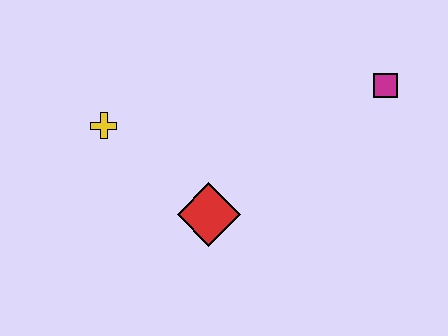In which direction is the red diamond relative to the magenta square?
The red diamond is to the left of the magenta square.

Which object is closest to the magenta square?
The red diamond is closest to the magenta square.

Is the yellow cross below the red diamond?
No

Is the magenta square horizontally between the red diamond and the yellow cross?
No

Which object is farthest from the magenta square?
The yellow cross is farthest from the magenta square.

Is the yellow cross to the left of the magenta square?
Yes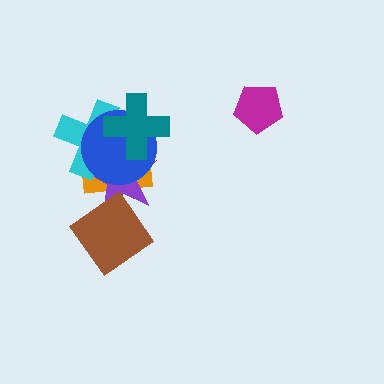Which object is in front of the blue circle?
The teal cross is in front of the blue circle.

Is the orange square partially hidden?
Yes, it is partially covered by another shape.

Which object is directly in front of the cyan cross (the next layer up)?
The blue circle is directly in front of the cyan cross.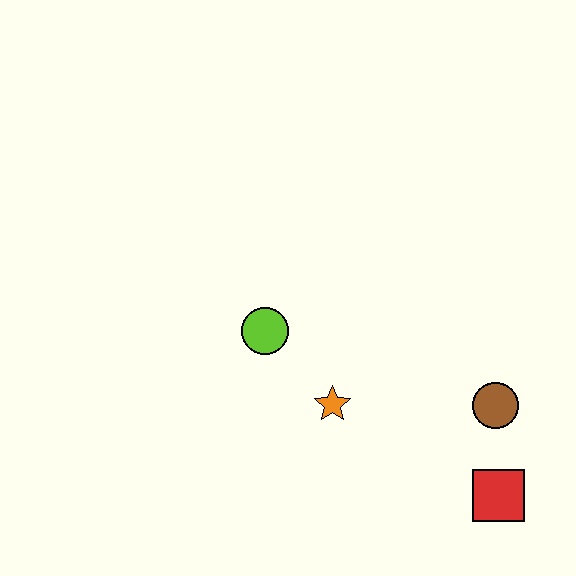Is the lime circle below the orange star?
No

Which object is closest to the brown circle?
The red square is closest to the brown circle.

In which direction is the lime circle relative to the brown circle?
The lime circle is to the left of the brown circle.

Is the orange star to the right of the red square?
No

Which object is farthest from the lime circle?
The red square is farthest from the lime circle.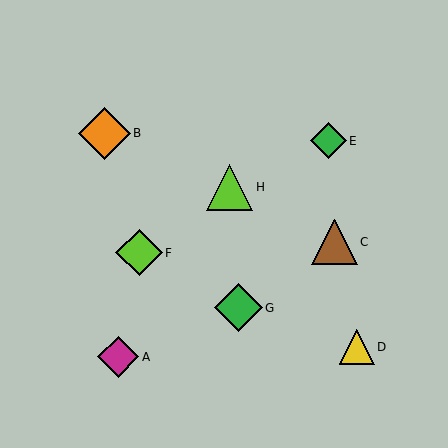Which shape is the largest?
The orange diamond (labeled B) is the largest.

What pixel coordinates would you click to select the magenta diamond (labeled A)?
Click at (118, 357) to select the magenta diamond A.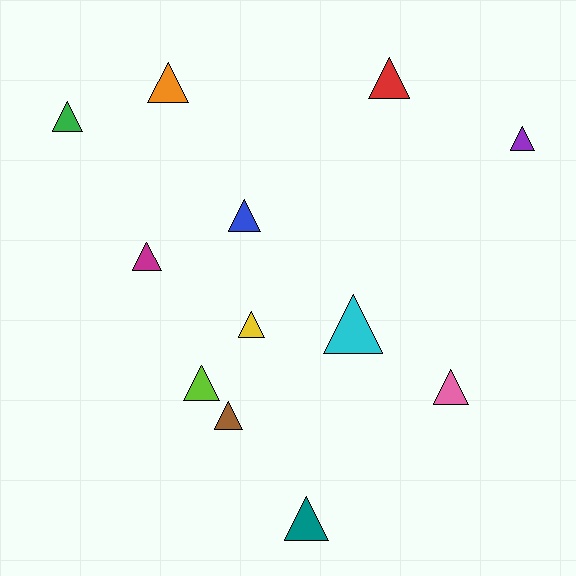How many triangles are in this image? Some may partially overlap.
There are 12 triangles.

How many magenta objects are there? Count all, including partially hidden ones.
There is 1 magenta object.